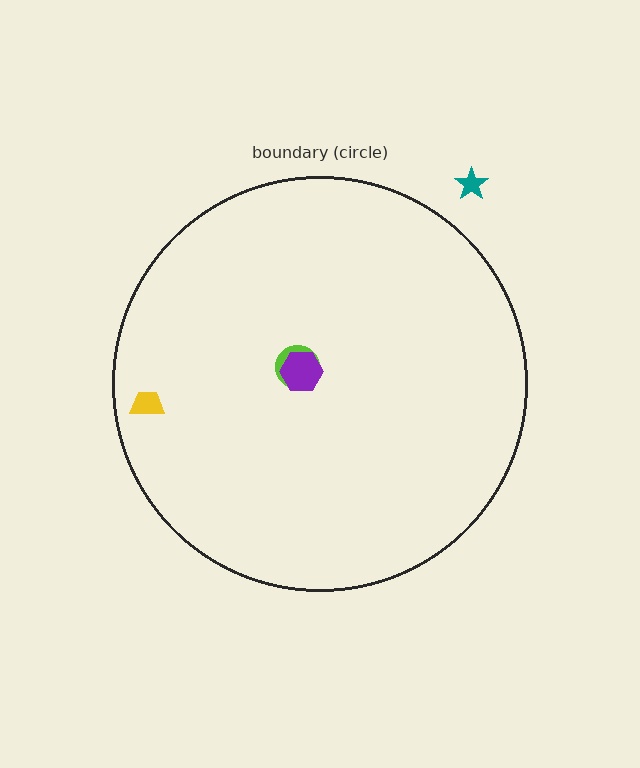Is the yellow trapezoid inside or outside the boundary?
Inside.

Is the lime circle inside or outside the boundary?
Inside.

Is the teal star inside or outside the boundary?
Outside.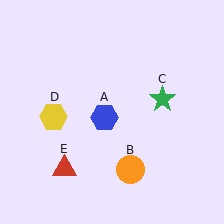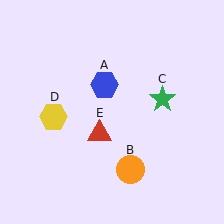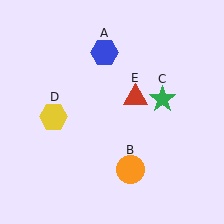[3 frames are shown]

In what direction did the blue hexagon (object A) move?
The blue hexagon (object A) moved up.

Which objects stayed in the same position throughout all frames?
Orange circle (object B) and green star (object C) and yellow hexagon (object D) remained stationary.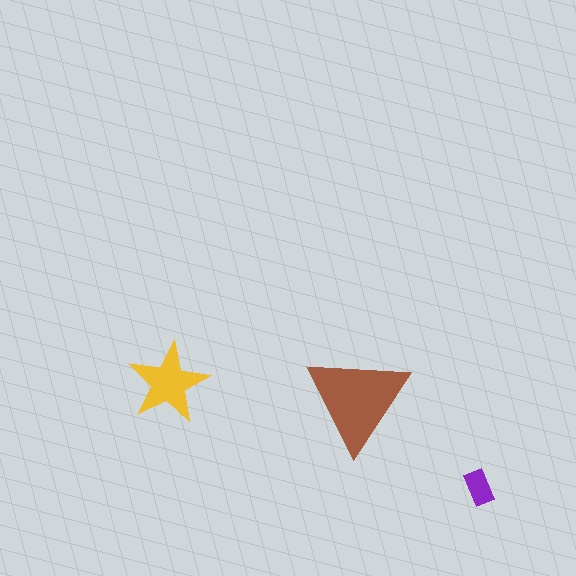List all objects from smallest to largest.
The purple rectangle, the yellow star, the brown triangle.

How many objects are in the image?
There are 3 objects in the image.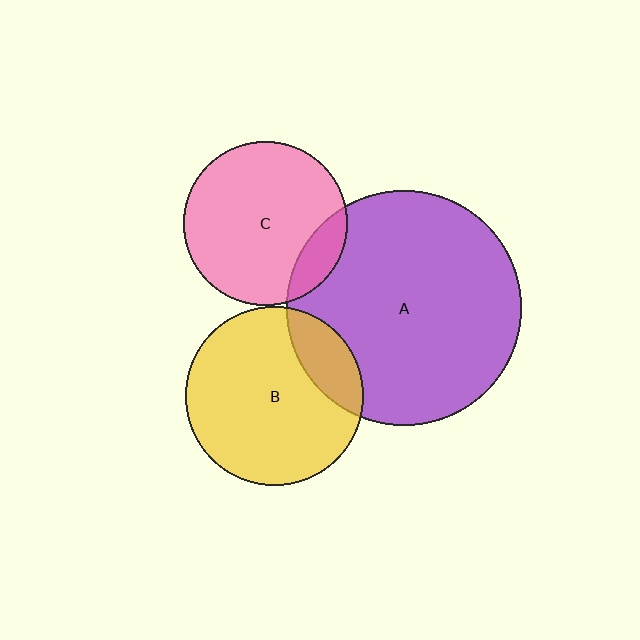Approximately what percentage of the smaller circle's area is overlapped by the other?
Approximately 20%.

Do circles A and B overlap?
Yes.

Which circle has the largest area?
Circle A (purple).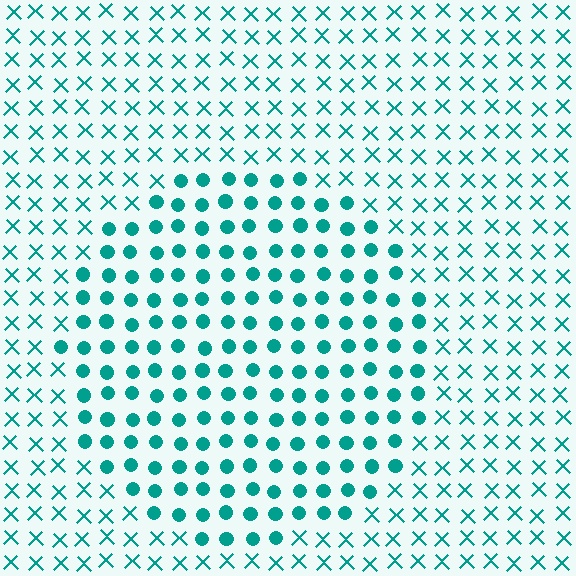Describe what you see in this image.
The image is filled with small teal elements arranged in a uniform grid. A circle-shaped region contains circles, while the surrounding area contains X marks. The boundary is defined purely by the change in element shape.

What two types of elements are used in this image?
The image uses circles inside the circle region and X marks outside it.